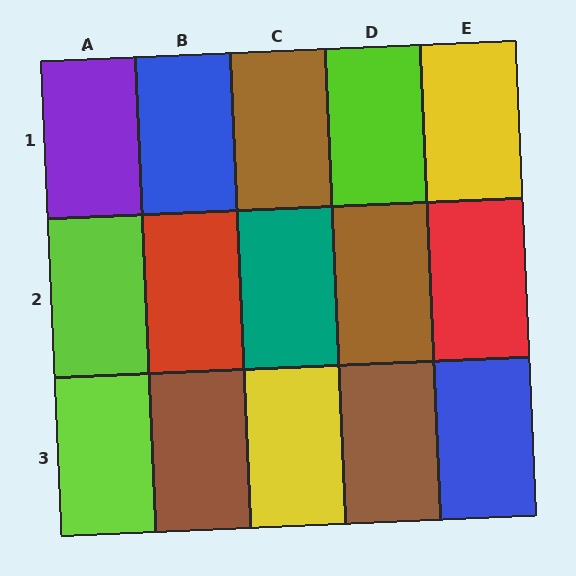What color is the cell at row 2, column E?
Red.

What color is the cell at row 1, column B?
Blue.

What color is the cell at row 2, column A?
Lime.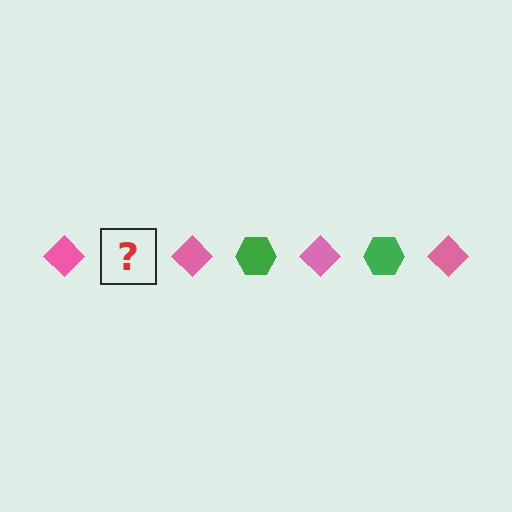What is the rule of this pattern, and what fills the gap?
The rule is that the pattern alternates between pink diamond and green hexagon. The gap should be filled with a green hexagon.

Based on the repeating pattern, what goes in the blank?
The blank should be a green hexagon.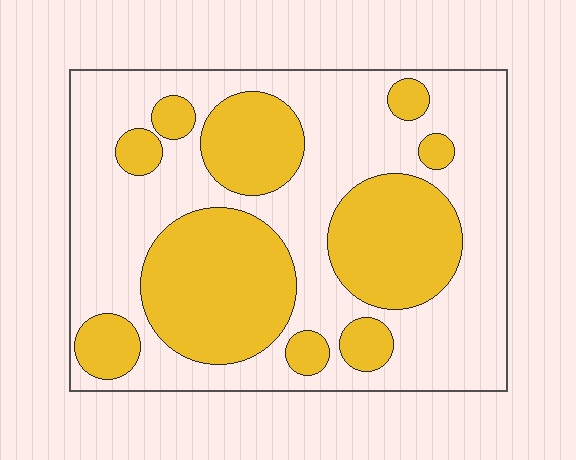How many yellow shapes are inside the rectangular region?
10.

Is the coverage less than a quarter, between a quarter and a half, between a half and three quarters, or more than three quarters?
Between a quarter and a half.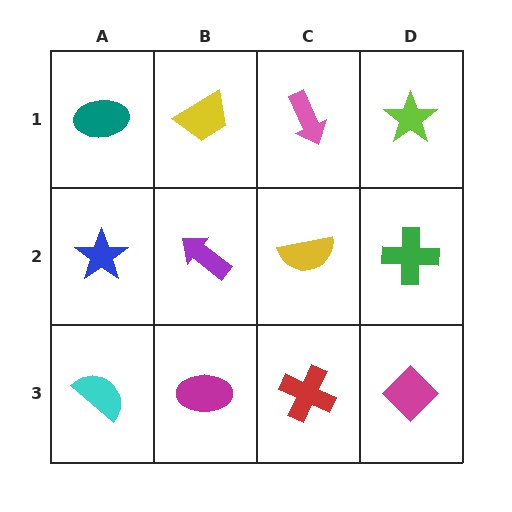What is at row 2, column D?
A green cross.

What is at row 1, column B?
A yellow trapezoid.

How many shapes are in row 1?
4 shapes.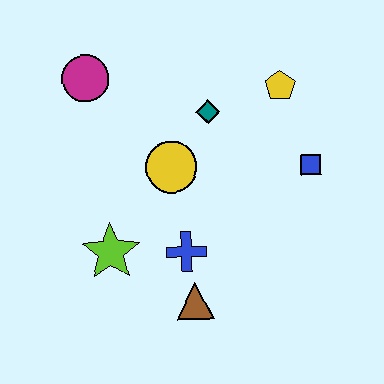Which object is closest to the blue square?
The yellow pentagon is closest to the blue square.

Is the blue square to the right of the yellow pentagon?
Yes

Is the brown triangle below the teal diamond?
Yes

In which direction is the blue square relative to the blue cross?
The blue square is to the right of the blue cross.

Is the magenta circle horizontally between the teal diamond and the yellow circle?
No